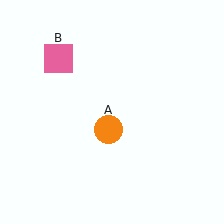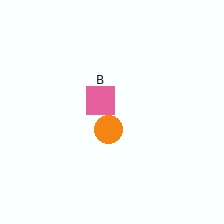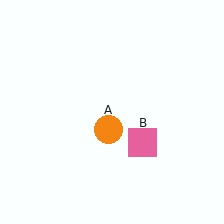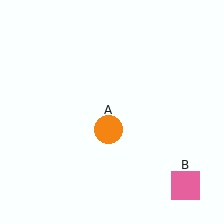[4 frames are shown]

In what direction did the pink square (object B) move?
The pink square (object B) moved down and to the right.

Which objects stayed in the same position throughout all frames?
Orange circle (object A) remained stationary.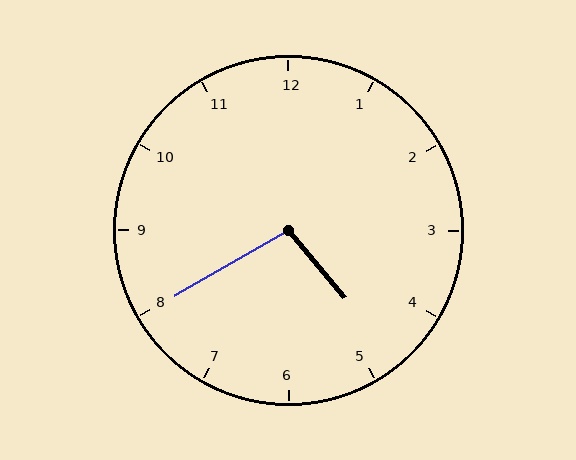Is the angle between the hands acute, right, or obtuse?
It is obtuse.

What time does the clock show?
4:40.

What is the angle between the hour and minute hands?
Approximately 100 degrees.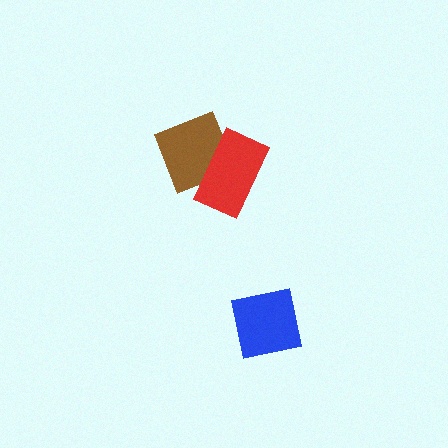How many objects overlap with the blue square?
0 objects overlap with the blue square.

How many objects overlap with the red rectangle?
1 object overlaps with the red rectangle.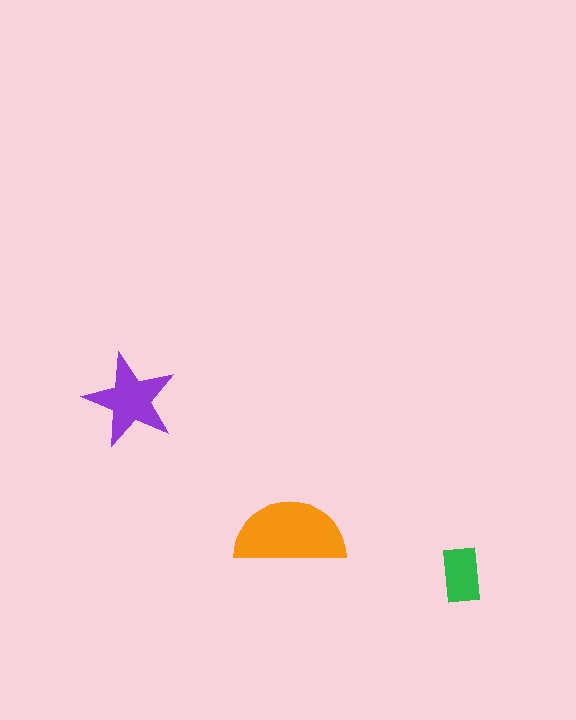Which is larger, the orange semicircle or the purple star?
The orange semicircle.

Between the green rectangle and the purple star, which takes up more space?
The purple star.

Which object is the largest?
The orange semicircle.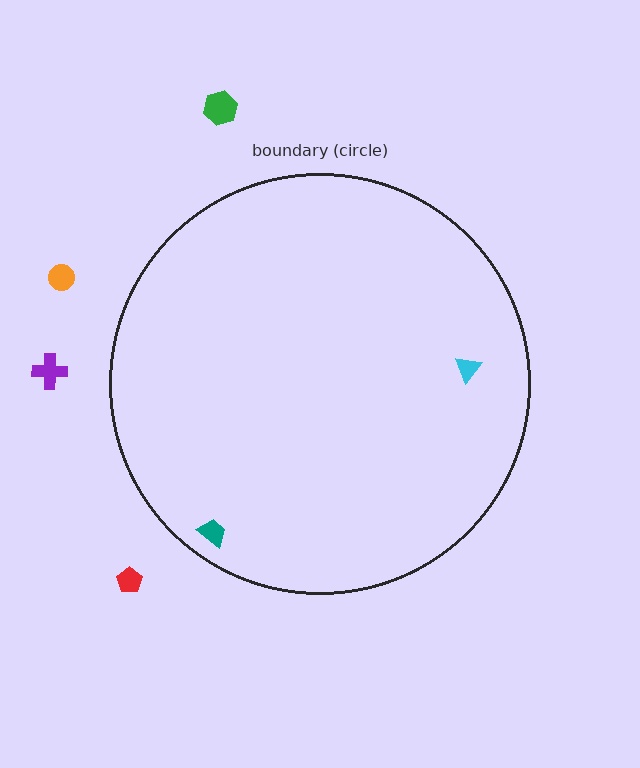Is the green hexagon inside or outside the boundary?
Outside.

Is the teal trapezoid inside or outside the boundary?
Inside.